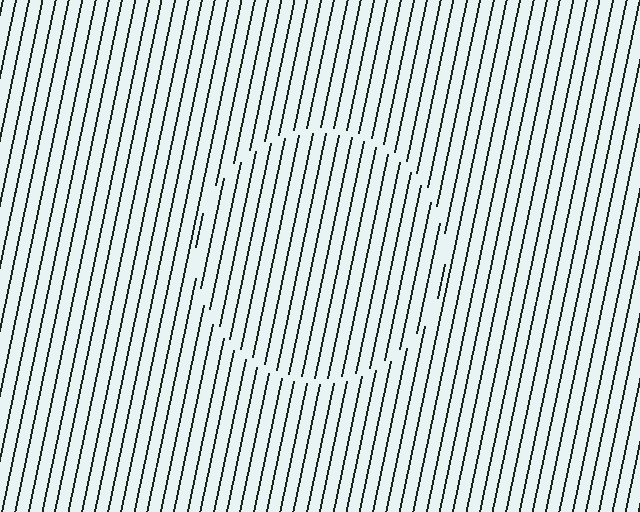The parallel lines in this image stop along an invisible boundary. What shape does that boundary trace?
An illusory circle. The interior of the shape contains the same grating, shifted by half a period — the contour is defined by the phase discontinuity where line-ends from the inner and outer gratings abut.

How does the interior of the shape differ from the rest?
The interior of the shape contains the same grating, shifted by half a period — the contour is defined by the phase discontinuity where line-ends from the inner and outer gratings abut.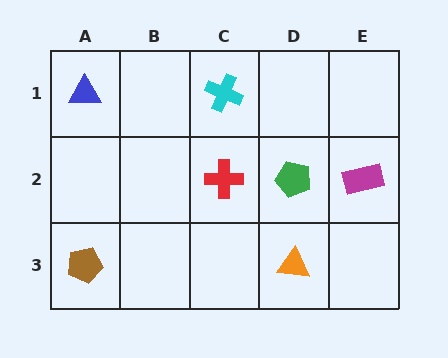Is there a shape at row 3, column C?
No, that cell is empty.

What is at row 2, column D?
A green pentagon.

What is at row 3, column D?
An orange triangle.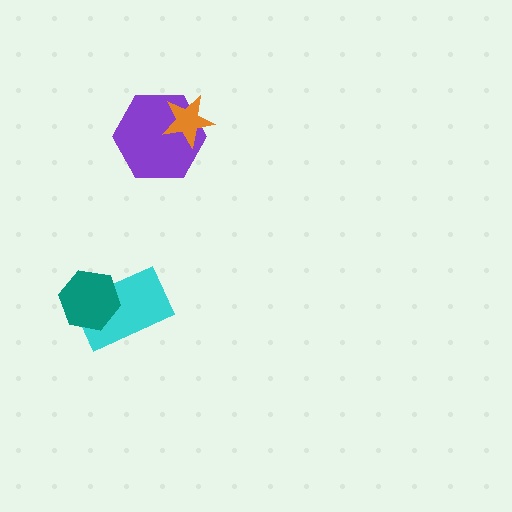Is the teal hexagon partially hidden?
No, no other shape covers it.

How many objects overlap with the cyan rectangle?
1 object overlaps with the cyan rectangle.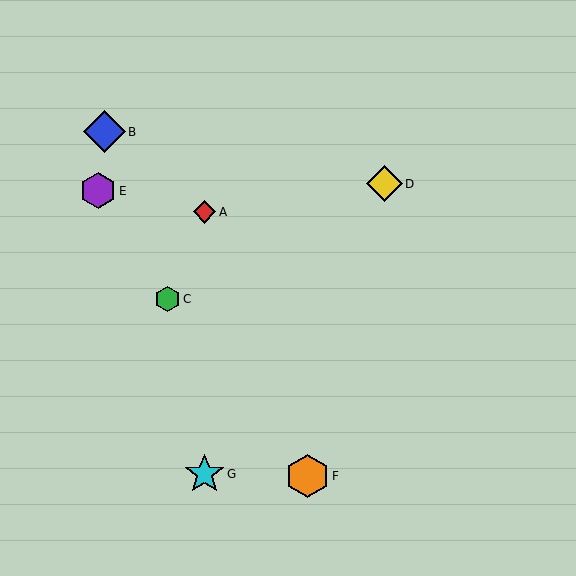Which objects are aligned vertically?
Objects A, G are aligned vertically.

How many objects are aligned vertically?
2 objects (A, G) are aligned vertically.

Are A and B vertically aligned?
No, A is at x≈205 and B is at x≈104.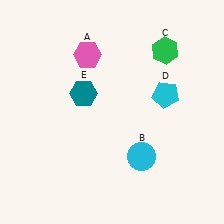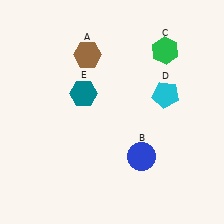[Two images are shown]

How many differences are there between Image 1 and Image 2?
There are 2 differences between the two images.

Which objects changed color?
A changed from pink to brown. B changed from cyan to blue.